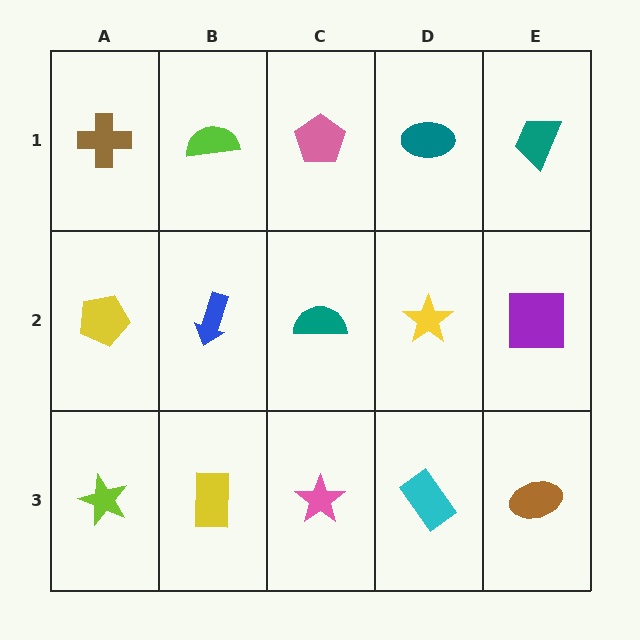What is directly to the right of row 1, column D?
A teal trapezoid.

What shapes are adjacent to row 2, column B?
A lime semicircle (row 1, column B), a yellow rectangle (row 3, column B), a yellow pentagon (row 2, column A), a teal semicircle (row 2, column C).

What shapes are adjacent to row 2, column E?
A teal trapezoid (row 1, column E), a brown ellipse (row 3, column E), a yellow star (row 2, column D).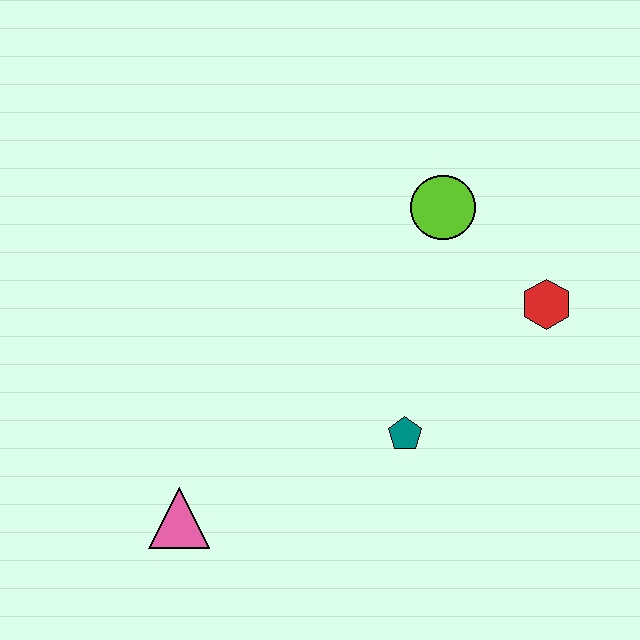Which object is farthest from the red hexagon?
The pink triangle is farthest from the red hexagon.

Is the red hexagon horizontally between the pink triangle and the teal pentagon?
No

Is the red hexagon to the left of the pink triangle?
No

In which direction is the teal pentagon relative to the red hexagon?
The teal pentagon is to the left of the red hexagon.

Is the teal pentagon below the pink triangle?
No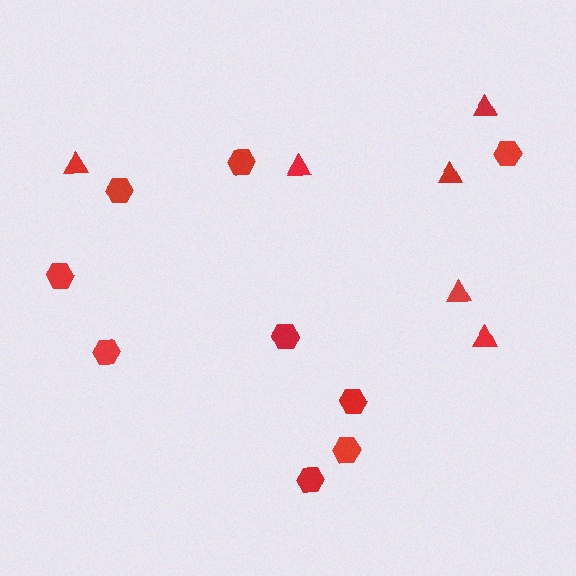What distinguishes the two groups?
There are 2 groups: one group of triangles (6) and one group of hexagons (9).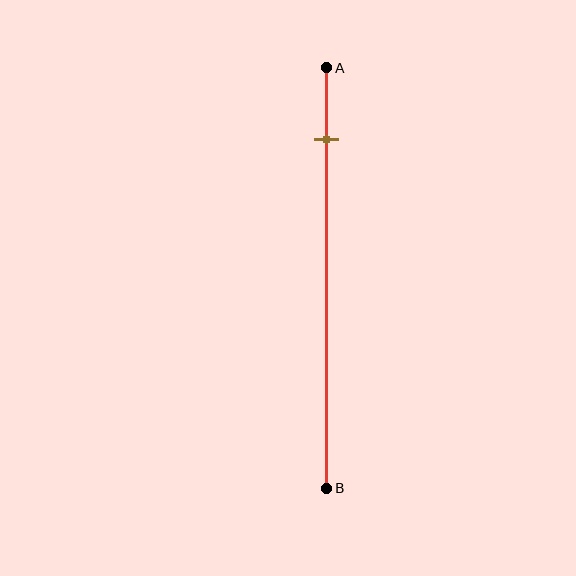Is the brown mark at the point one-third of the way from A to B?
No, the mark is at about 15% from A, not at the 33% one-third point.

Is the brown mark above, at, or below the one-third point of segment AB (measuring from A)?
The brown mark is above the one-third point of segment AB.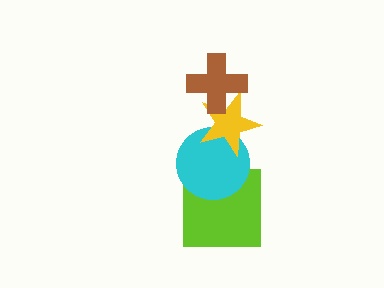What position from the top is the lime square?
The lime square is 4th from the top.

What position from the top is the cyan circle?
The cyan circle is 3rd from the top.